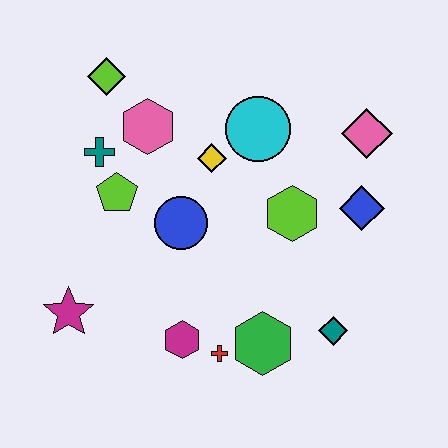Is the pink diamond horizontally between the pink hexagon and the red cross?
No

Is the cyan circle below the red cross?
No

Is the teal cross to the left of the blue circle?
Yes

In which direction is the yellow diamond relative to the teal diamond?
The yellow diamond is above the teal diamond.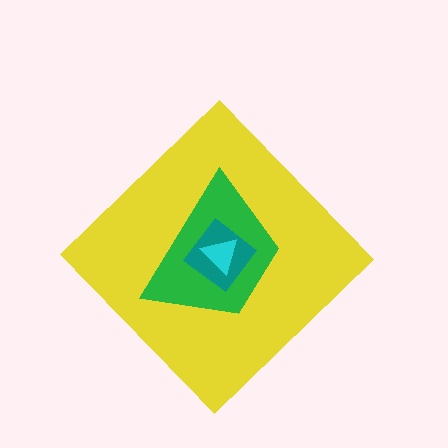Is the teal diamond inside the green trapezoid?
Yes.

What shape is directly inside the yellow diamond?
The green trapezoid.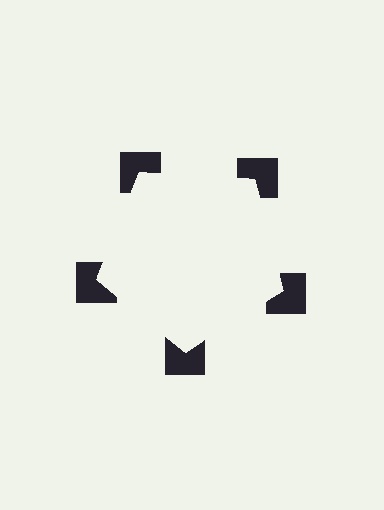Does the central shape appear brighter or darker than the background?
It typically appears slightly brighter than the background, even though no actual brightness change is drawn.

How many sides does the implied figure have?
5 sides.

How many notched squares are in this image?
There are 5 — one at each vertex of the illusory pentagon.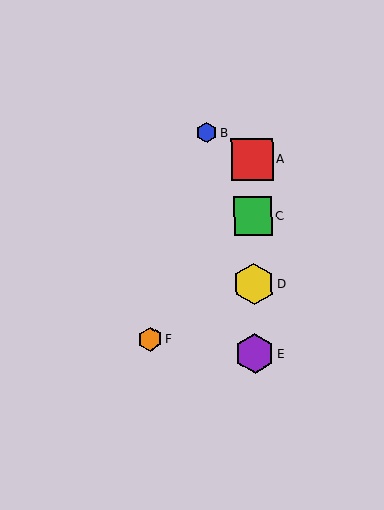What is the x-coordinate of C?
Object C is at x≈253.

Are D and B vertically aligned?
No, D is at x≈254 and B is at x≈207.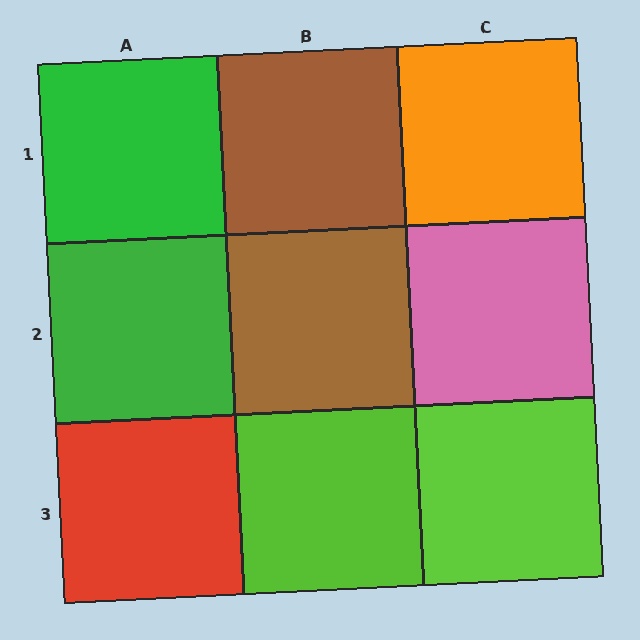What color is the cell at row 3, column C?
Lime.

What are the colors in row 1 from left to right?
Green, brown, orange.